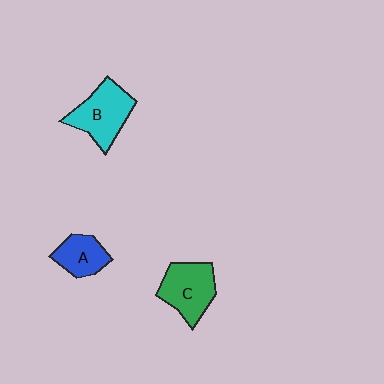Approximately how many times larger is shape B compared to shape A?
Approximately 1.6 times.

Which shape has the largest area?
Shape B (cyan).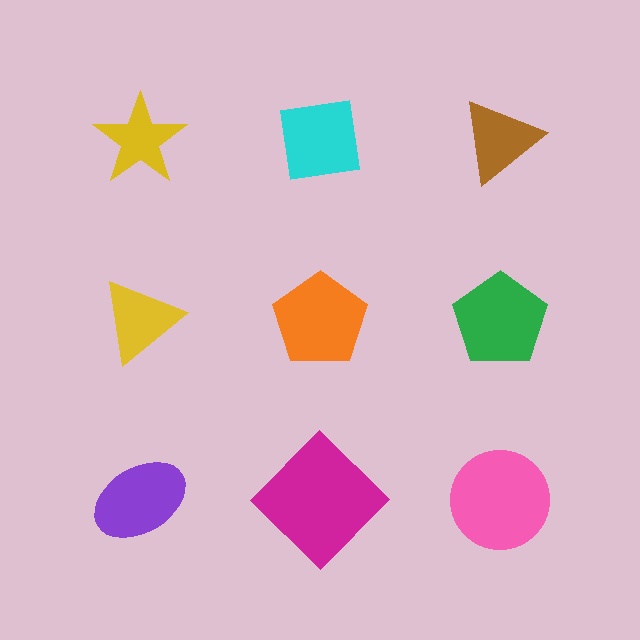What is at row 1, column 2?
A cyan square.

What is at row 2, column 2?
An orange pentagon.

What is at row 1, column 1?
A yellow star.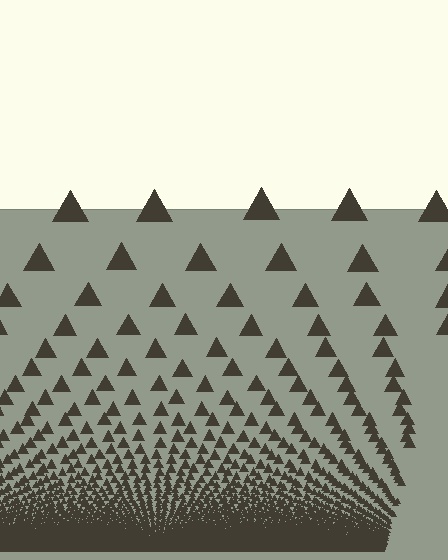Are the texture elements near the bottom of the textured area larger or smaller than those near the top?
Smaller. The gradient is inverted — elements near the bottom are smaller and denser.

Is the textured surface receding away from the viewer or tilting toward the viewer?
The surface appears to tilt toward the viewer. Texture elements get larger and sparser toward the top.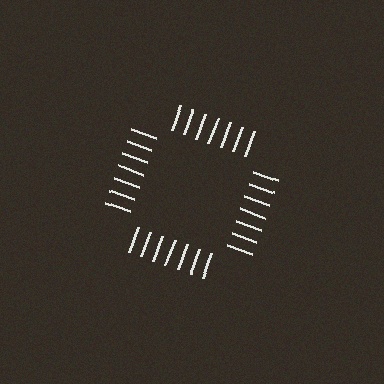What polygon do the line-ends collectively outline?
An illusory square — the line segments terminate on its edges but no continuous stroke is drawn.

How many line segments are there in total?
28 — 7 along each of the 4 edges.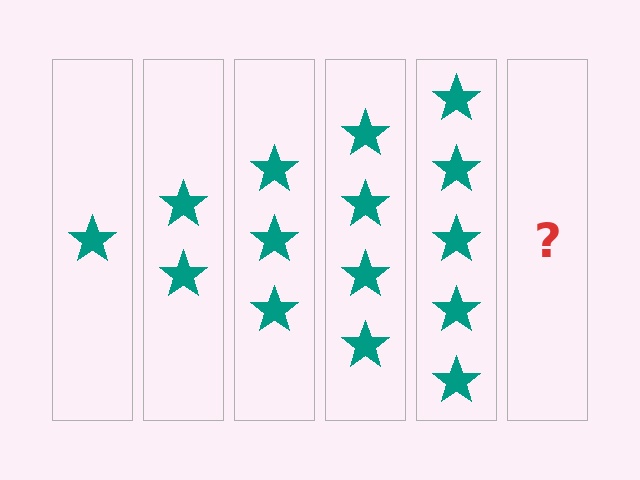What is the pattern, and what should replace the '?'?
The pattern is that each step adds one more star. The '?' should be 6 stars.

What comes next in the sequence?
The next element should be 6 stars.